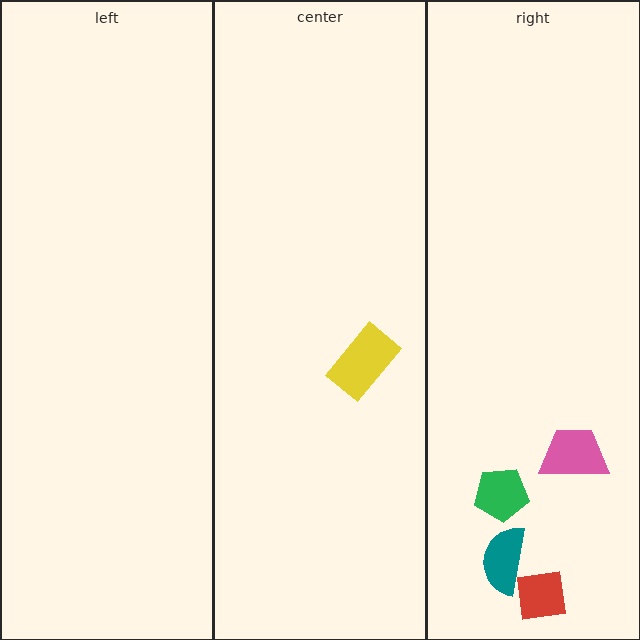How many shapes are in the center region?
1.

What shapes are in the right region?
The teal semicircle, the pink trapezoid, the green pentagon, the red square.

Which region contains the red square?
The right region.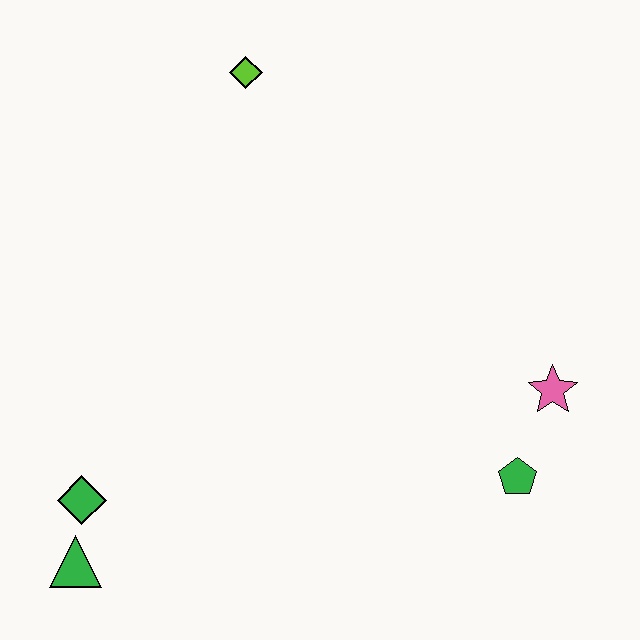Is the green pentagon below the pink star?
Yes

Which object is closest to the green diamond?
The green triangle is closest to the green diamond.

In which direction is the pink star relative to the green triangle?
The pink star is to the right of the green triangle.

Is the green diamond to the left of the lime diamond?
Yes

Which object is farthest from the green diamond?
The pink star is farthest from the green diamond.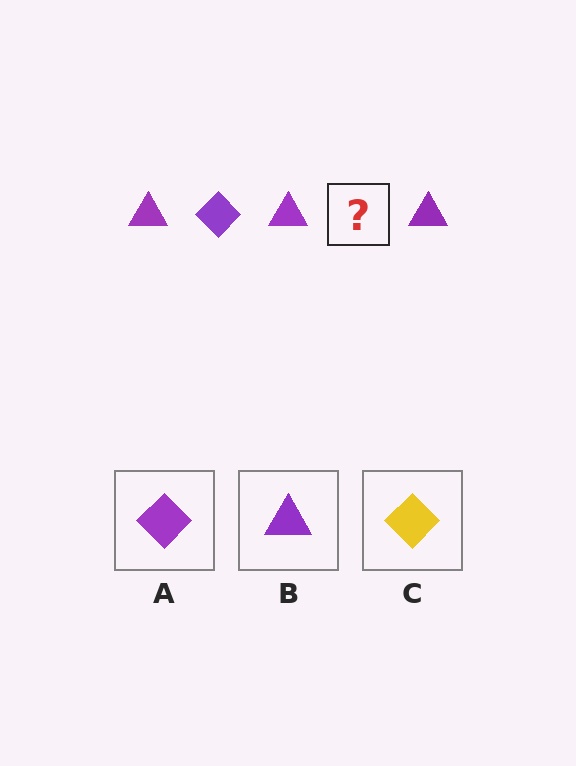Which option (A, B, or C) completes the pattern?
A.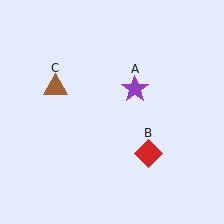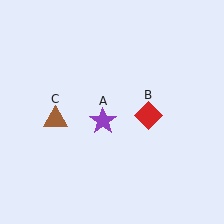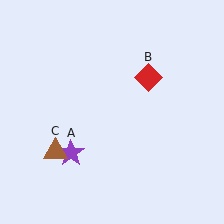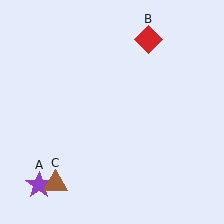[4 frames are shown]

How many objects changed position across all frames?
3 objects changed position: purple star (object A), red diamond (object B), brown triangle (object C).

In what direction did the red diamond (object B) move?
The red diamond (object B) moved up.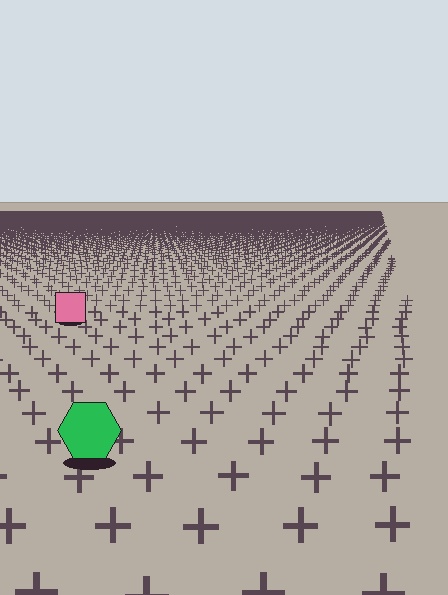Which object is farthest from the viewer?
The pink square is farthest from the viewer. It appears smaller and the ground texture around it is denser.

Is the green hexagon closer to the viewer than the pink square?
Yes. The green hexagon is closer — you can tell from the texture gradient: the ground texture is coarser near it.